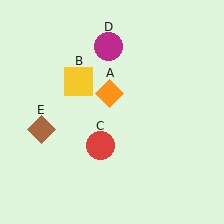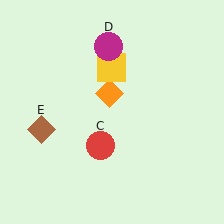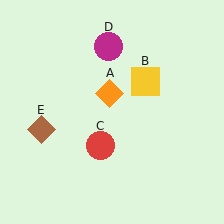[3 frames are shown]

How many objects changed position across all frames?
1 object changed position: yellow square (object B).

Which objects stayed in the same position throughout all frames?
Orange diamond (object A) and red circle (object C) and magenta circle (object D) and brown diamond (object E) remained stationary.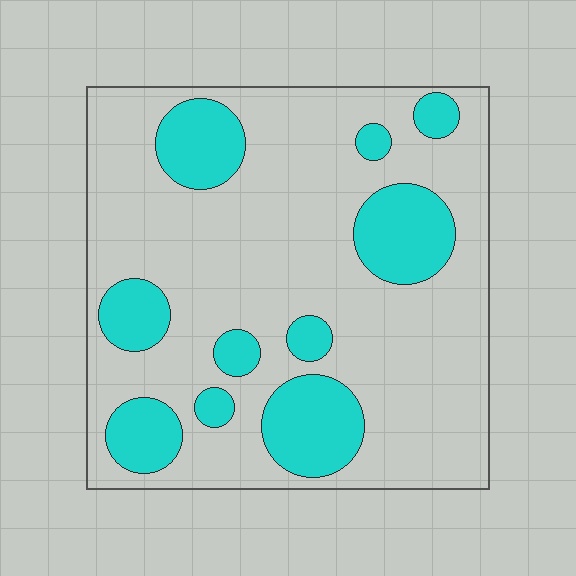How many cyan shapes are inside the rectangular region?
10.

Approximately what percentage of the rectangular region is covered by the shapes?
Approximately 25%.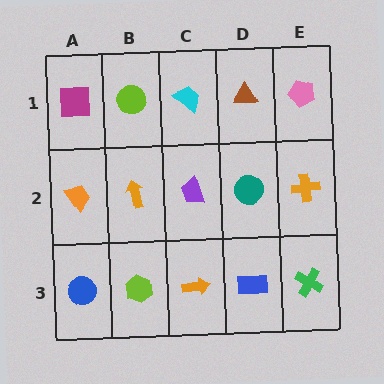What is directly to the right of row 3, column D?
A green cross.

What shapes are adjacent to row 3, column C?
A purple trapezoid (row 2, column C), a lime hexagon (row 3, column B), a blue rectangle (row 3, column D).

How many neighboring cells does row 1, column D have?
3.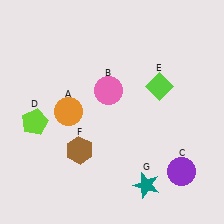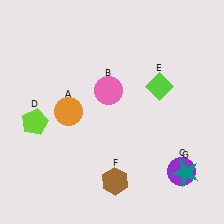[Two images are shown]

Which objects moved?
The objects that moved are: the brown hexagon (F), the teal star (G).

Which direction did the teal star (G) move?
The teal star (G) moved right.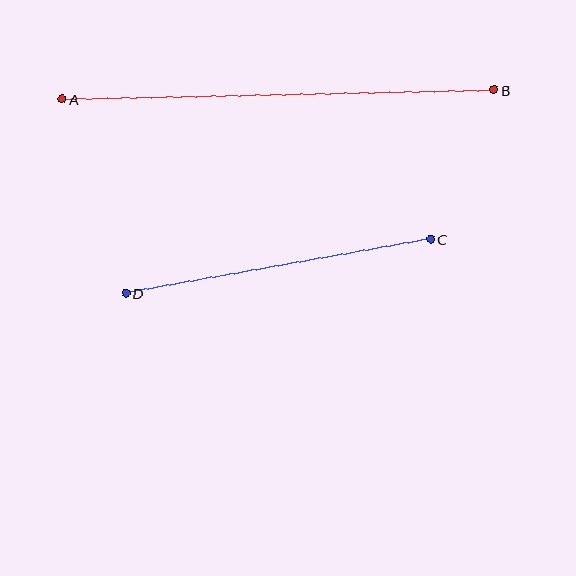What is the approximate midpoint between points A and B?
The midpoint is at approximately (278, 94) pixels.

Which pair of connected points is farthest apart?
Points A and B are farthest apart.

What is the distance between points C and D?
The distance is approximately 310 pixels.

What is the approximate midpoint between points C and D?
The midpoint is at approximately (278, 266) pixels.